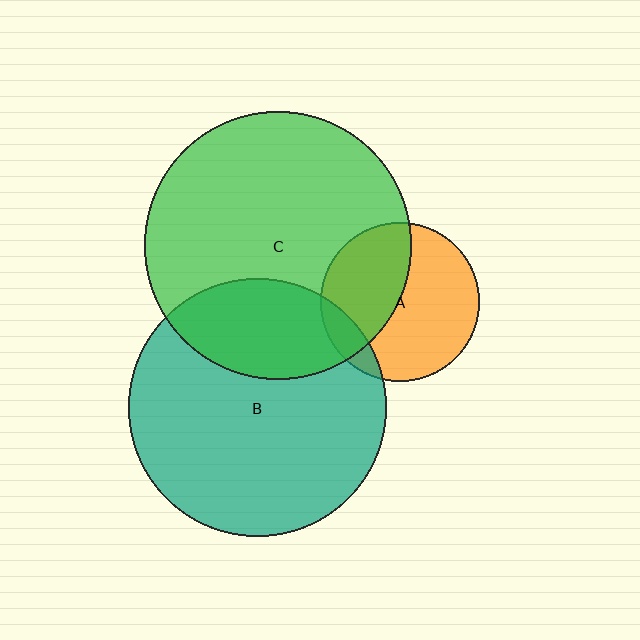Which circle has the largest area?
Circle C (green).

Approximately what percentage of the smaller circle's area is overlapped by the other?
Approximately 10%.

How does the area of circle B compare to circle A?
Approximately 2.6 times.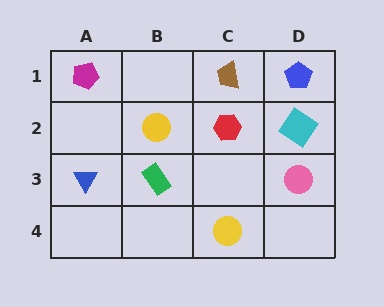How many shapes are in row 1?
3 shapes.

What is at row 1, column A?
A magenta pentagon.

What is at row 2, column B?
A yellow circle.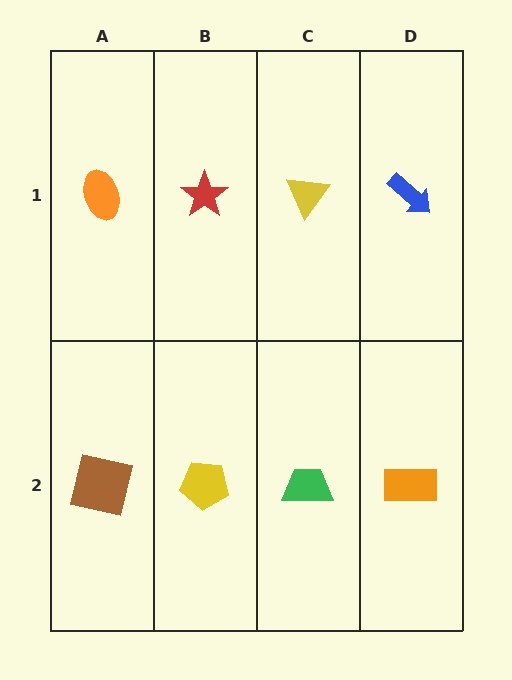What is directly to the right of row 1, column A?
A red star.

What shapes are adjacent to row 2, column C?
A yellow triangle (row 1, column C), a yellow pentagon (row 2, column B), an orange rectangle (row 2, column D).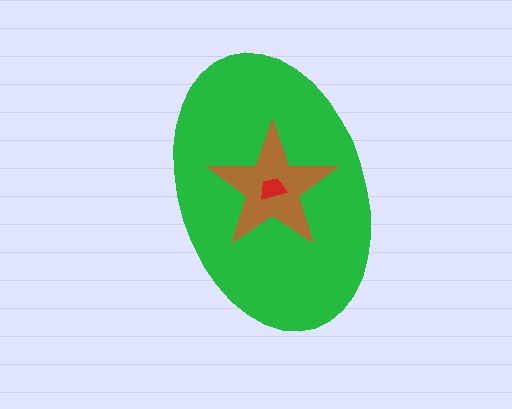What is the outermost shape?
The green ellipse.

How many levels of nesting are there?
3.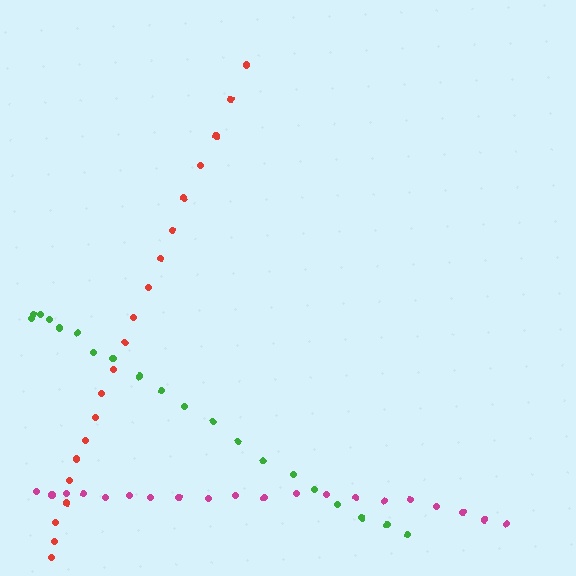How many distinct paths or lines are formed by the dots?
There are 3 distinct paths.